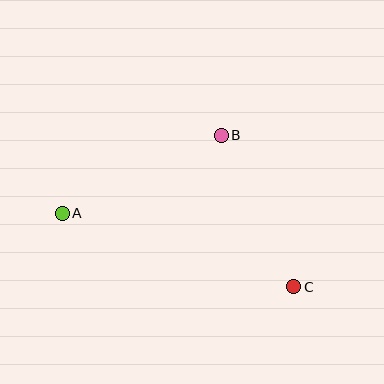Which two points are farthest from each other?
Points A and C are farthest from each other.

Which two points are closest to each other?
Points B and C are closest to each other.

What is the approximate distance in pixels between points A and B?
The distance between A and B is approximately 177 pixels.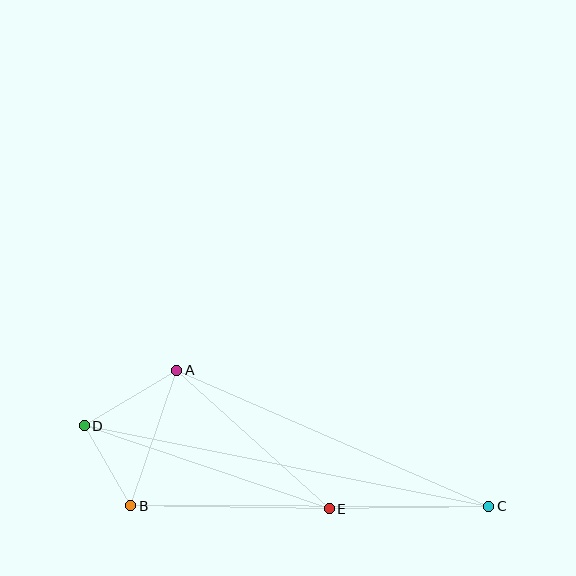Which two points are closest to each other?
Points B and D are closest to each other.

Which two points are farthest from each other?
Points C and D are farthest from each other.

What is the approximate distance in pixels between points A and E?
The distance between A and E is approximately 207 pixels.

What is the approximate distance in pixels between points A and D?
The distance between A and D is approximately 108 pixels.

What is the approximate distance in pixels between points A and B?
The distance between A and B is approximately 143 pixels.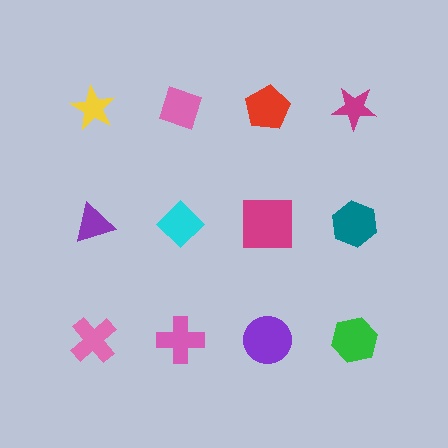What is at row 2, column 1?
A purple triangle.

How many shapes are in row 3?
4 shapes.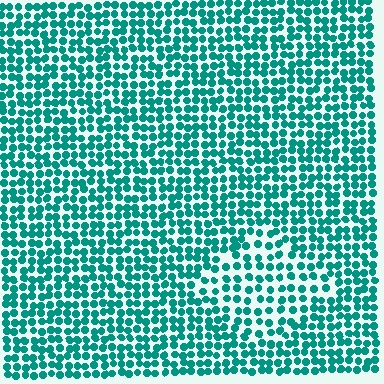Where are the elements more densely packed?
The elements are more densely packed outside the diamond boundary.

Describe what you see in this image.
The image contains small teal elements arranged at two different densities. A diamond-shaped region is visible where the elements are less densely packed than the surrounding area.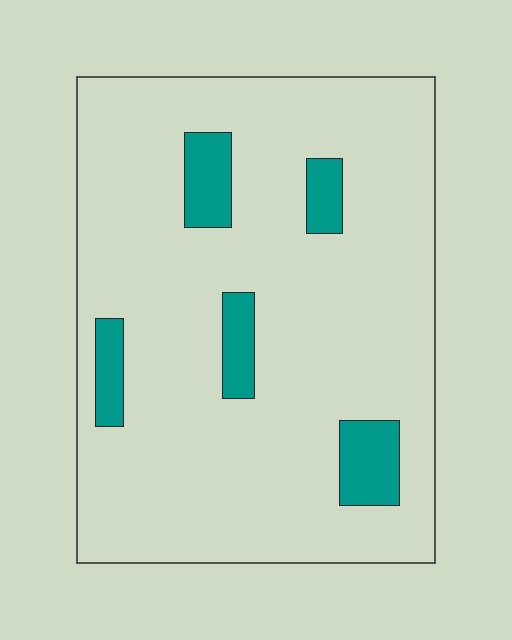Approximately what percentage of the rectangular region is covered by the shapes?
Approximately 10%.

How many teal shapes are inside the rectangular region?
5.